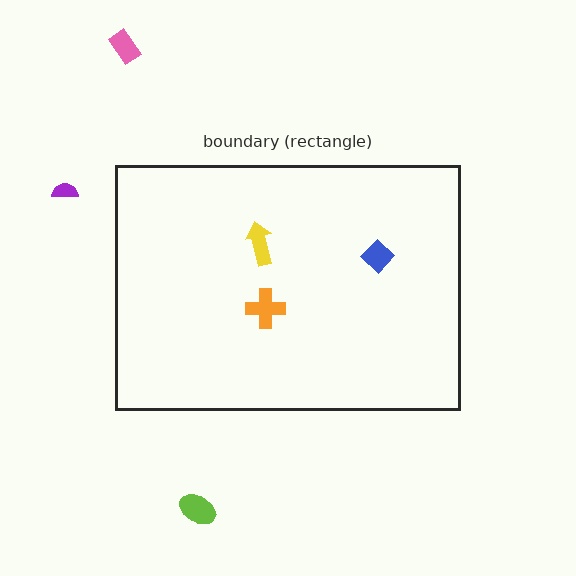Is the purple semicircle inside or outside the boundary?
Outside.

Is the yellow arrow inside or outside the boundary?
Inside.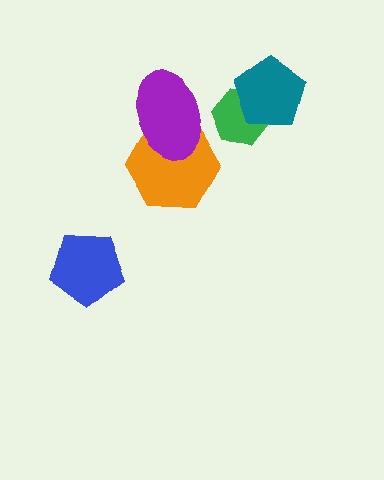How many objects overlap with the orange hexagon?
1 object overlaps with the orange hexagon.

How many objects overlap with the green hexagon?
1 object overlaps with the green hexagon.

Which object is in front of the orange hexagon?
The purple ellipse is in front of the orange hexagon.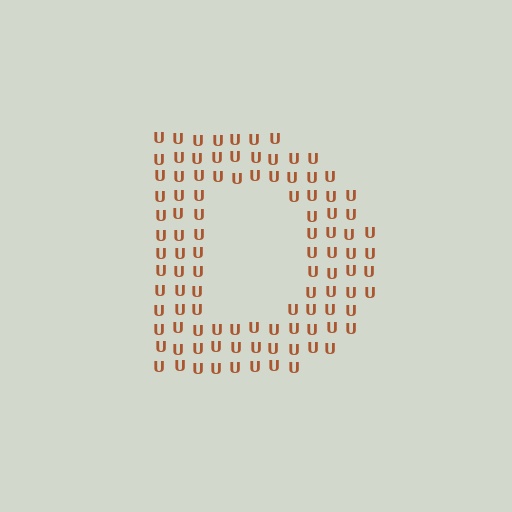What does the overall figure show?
The overall figure shows the letter D.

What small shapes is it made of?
It is made of small letter U's.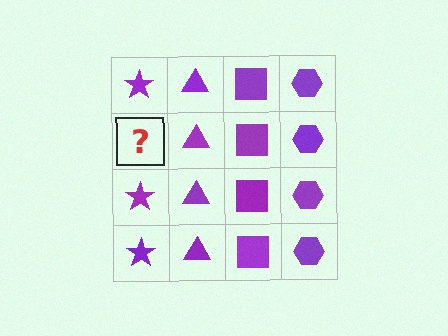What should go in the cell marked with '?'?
The missing cell should contain a purple star.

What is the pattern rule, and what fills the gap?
The rule is that each column has a consistent shape. The gap should be filled with a purple star.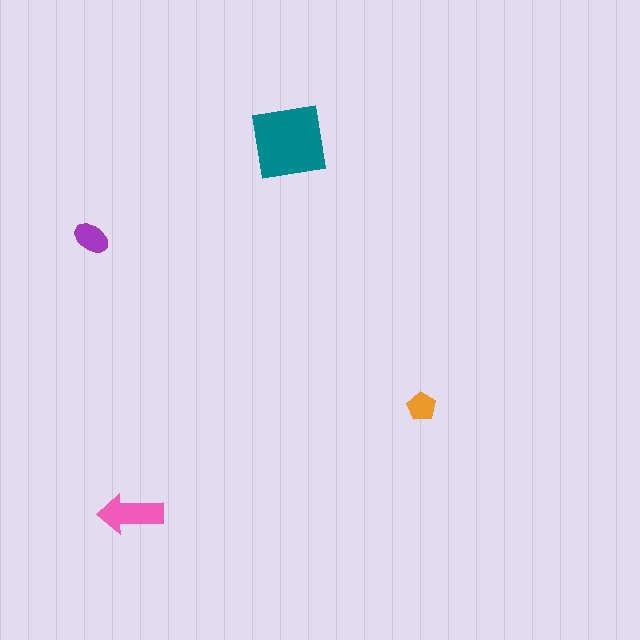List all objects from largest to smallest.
The teal square, the pink arrow, the purple ellipse, the orange pentagon.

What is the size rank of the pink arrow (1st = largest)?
2nd.